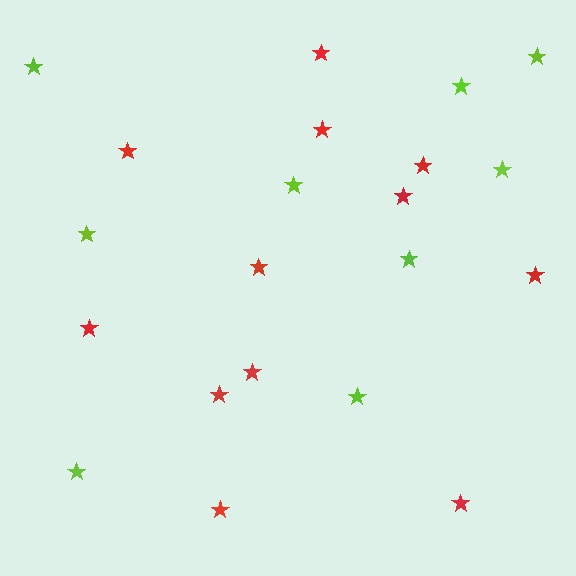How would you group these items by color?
There are 2 groups: one group of lime stars (9) and one group of red stars (12).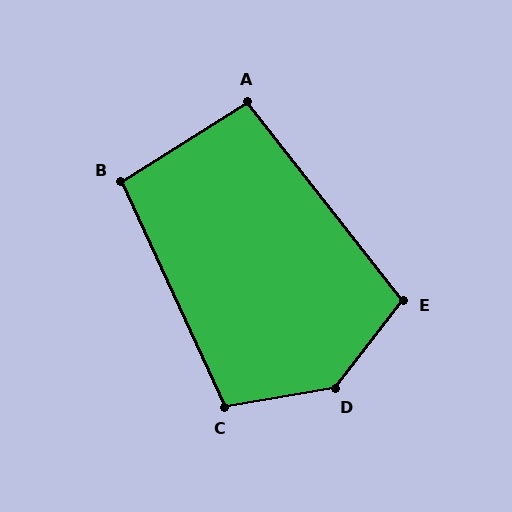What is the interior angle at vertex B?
Approximately 98 degrees (obtuse).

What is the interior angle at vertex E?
Approximately 104 degrees (obtuse).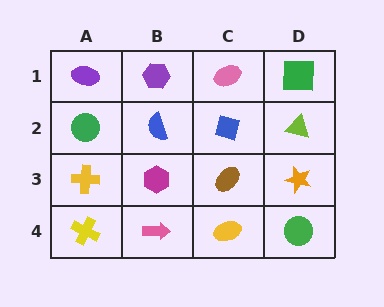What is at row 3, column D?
An orange star.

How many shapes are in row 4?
4 shapes.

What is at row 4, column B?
A pink arrow.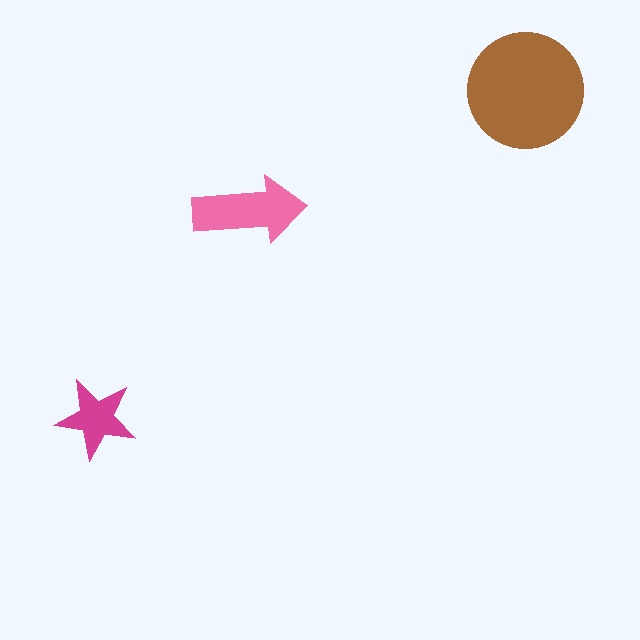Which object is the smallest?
The magenta star.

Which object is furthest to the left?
The magenta star is leftmost.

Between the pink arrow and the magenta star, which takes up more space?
The pink arrow.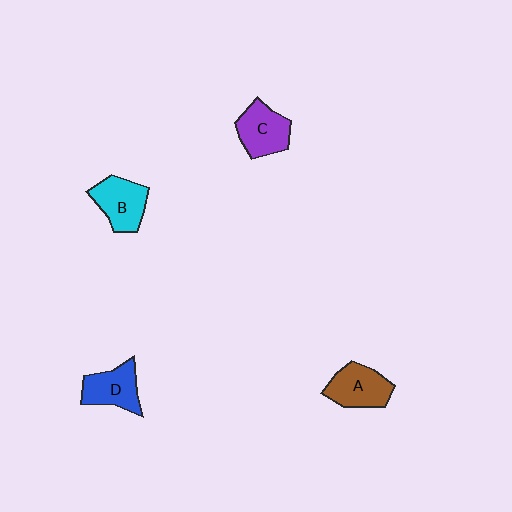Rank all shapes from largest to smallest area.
From largest to smallest: B (cyan), A (brown), C (purple), D (blue).